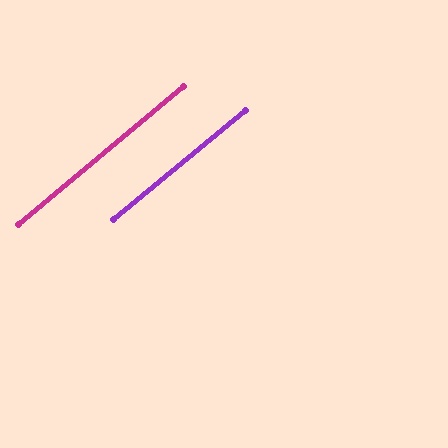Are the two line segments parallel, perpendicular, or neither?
Parallel — their directions differ by only 0.1°.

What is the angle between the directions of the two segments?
Approximately 0 degrees.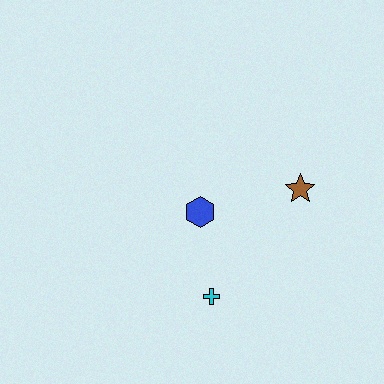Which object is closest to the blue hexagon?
The cyan cross is closest to the blue hexagon.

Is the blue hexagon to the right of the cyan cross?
No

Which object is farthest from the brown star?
The cyan cross is farthest from the brown star.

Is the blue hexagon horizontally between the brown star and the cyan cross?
No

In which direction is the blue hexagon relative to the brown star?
The blue hexagon is to the left of the brown star.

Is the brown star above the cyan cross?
Yes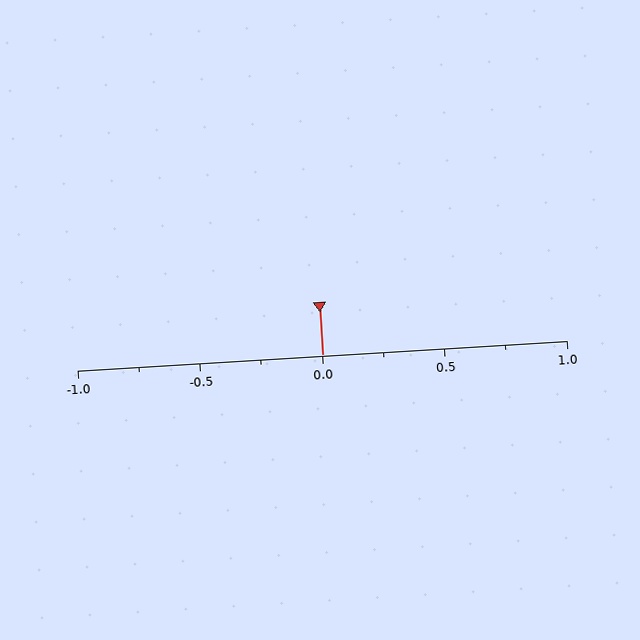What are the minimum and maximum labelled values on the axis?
The axis runs from -1.0 to 1.0.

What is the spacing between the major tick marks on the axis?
The major ticks are spaced 0.5 apart.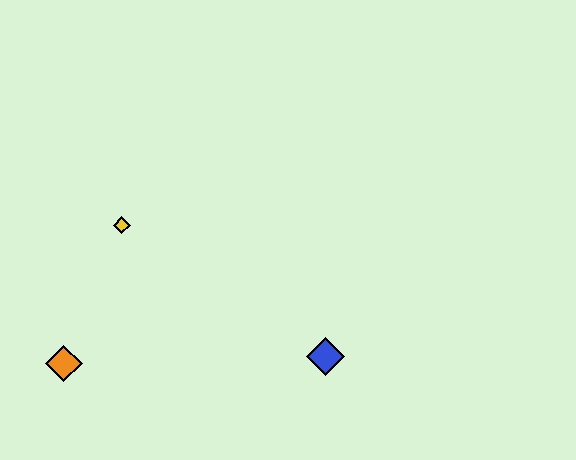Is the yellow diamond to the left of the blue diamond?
Yes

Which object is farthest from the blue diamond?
The orange diamond is farthest from the blue diamond.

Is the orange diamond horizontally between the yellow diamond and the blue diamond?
No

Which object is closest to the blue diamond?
The yellow diamond is closest to the blue diamond.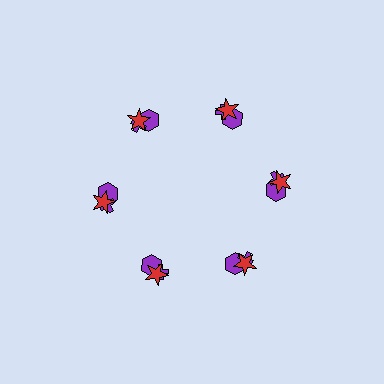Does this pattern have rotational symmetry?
Yes, this pattern has 6-fold rotational symmetry. It looks the same after rotating 60 degrees around the center.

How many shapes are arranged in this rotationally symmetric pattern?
There are 18 shapes, arranged in 6 groups of 3.